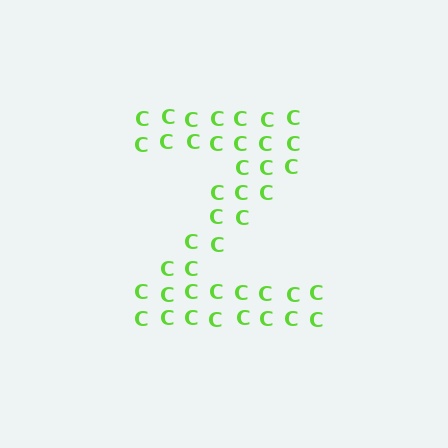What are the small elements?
The small elements are letter C's.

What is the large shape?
The large shape is the letter Z.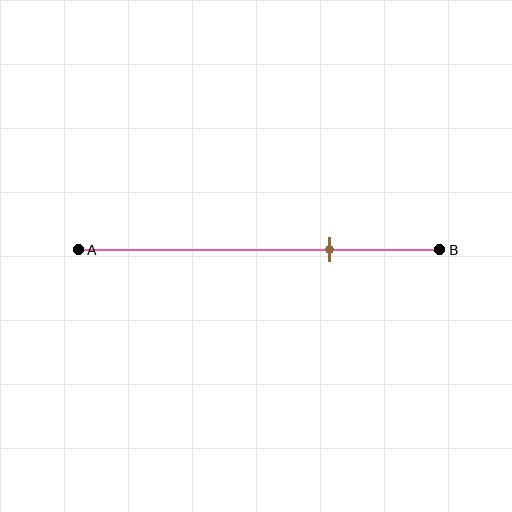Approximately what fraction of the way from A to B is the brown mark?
The brown mark is approximately 70% of the way from A to B.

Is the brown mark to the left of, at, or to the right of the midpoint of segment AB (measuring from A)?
The brown mark is to the right of the midpoint of segment AB.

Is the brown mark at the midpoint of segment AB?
No, the mark is at about 70% from A, not at the 50% midpoint.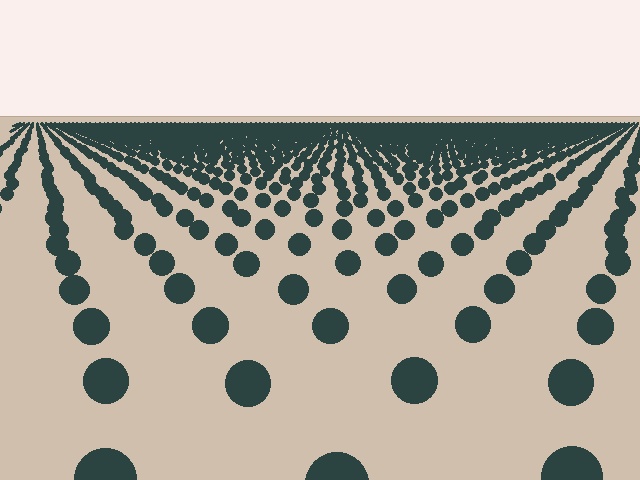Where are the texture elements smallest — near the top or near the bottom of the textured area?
Near the top.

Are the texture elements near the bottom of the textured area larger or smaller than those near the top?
Larger. Near the bottom, elements are closer to the viewer and appear at a bigger on-screen size.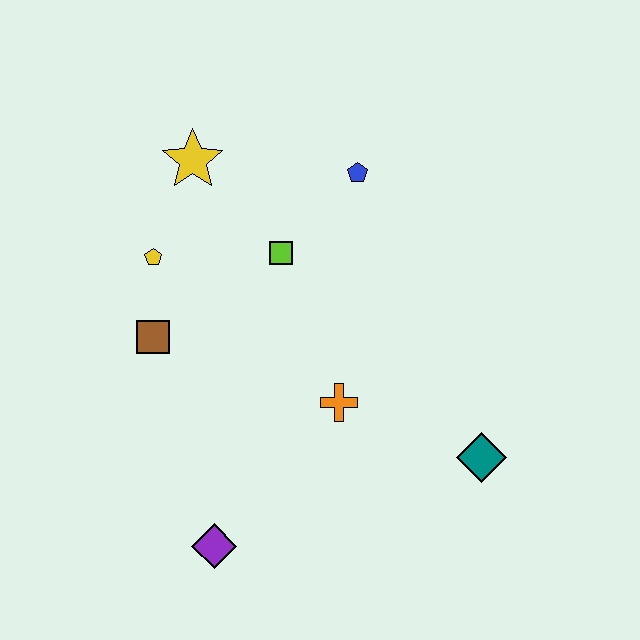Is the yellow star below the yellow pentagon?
No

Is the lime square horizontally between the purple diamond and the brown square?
No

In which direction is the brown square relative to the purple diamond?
The brown square is above the purple diamond.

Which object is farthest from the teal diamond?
The yellow star is farthest from the teal diamond.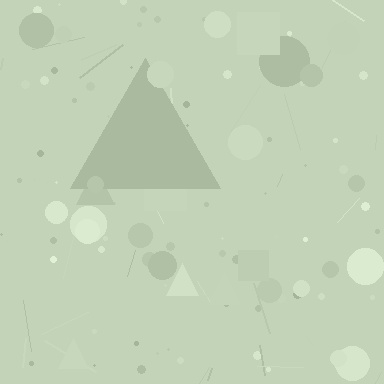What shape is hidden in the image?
A triangle is hidden in the image.